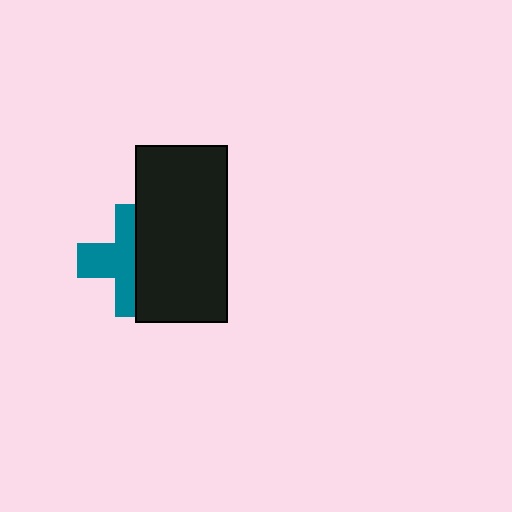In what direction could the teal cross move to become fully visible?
The teal cross could move left. That would shift it out from behind the black rectangle entirely.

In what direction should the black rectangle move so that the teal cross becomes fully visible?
The black rectangle should move right. That is the shortest direction to clear the overlap and leave the teal cross fully visible.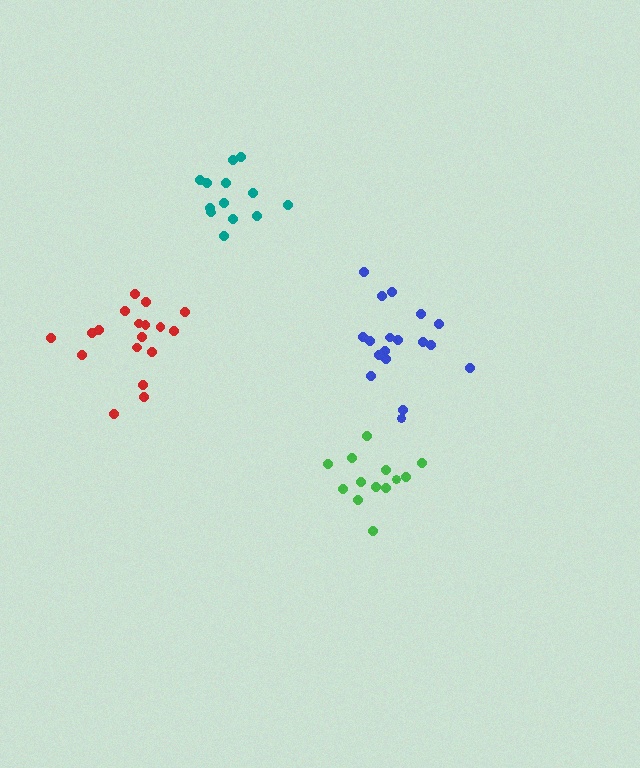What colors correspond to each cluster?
The clusters are colored: blue, teal, red, green.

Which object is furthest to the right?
The green cluster is rightmost.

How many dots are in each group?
Group 1: 18 dots, Group 2: 13 dots, Group 3: 18 dots, Group 4: 13 dots (62 total).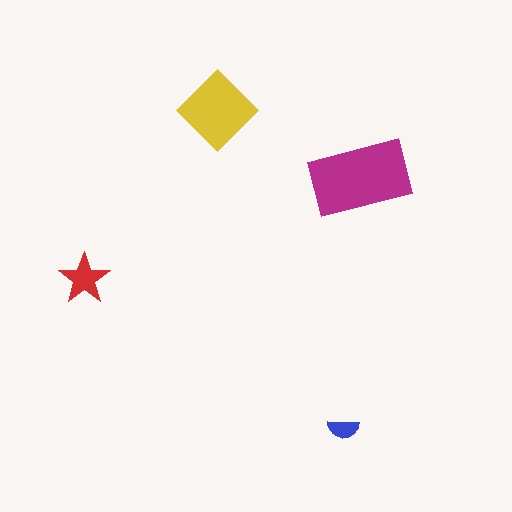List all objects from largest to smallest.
The magenta rectangle, the yellow diamond, the red star, the blue semicircle.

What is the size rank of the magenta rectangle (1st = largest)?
1st.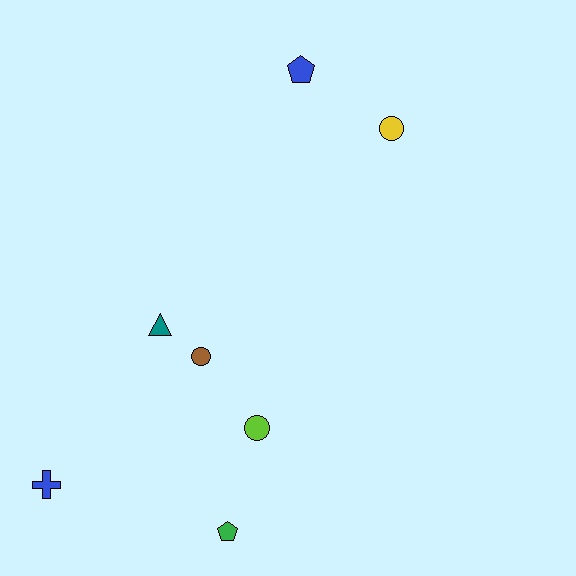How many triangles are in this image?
There is 1 triangle.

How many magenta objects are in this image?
There are no magenta objects.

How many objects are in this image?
There are 7 objects.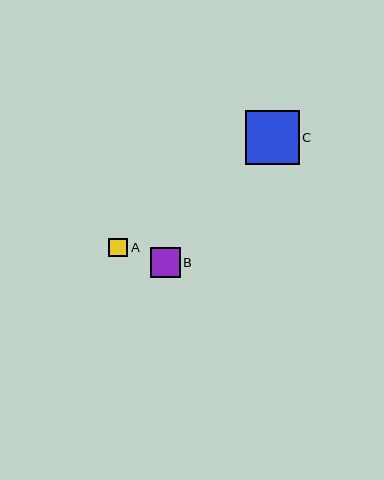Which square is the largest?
Square C is the largest with a size of approximately 54 pixels.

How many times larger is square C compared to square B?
Square C is approximately 1.8 times the size of square B.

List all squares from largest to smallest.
From largest to smallest: C, B, A.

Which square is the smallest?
Square A is the smallest with a size of approximately 19 pixels.